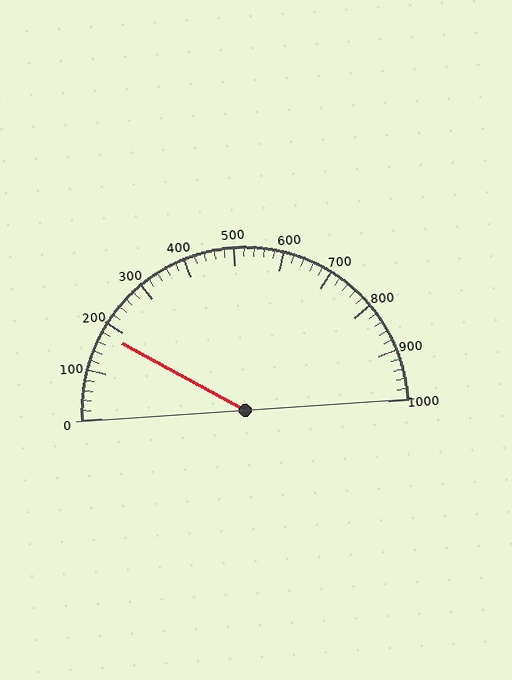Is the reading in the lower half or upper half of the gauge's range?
The reading is in the lower half of the range (0 to 1000).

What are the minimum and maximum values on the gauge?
The gauge ranges from 0 to 1000.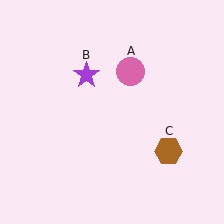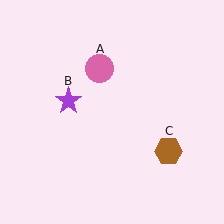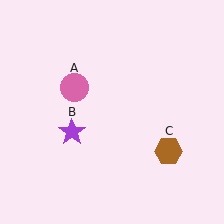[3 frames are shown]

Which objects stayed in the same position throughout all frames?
Brown hexagon (object C) remained stationary.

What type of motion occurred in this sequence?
The pink circle (object A), purple star (object B) rotated counterclockwise around the center of the scene.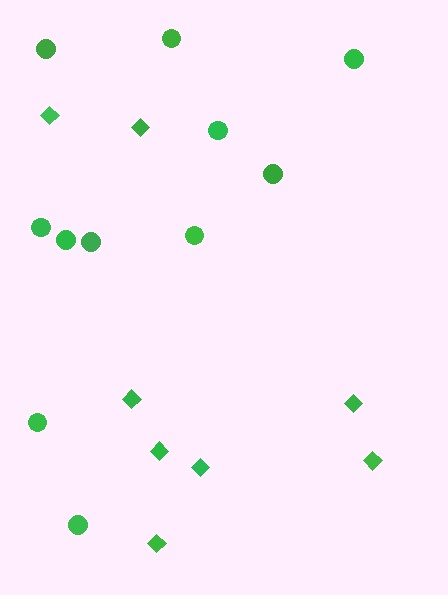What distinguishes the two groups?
There are 2 groups: one group of circles (11) and one group of diamonds (8).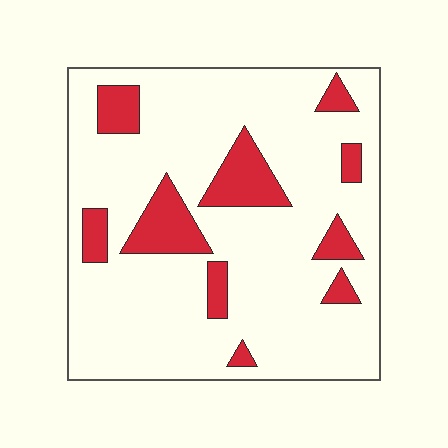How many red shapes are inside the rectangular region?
10.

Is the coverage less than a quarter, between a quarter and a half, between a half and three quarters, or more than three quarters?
Less than a quarter.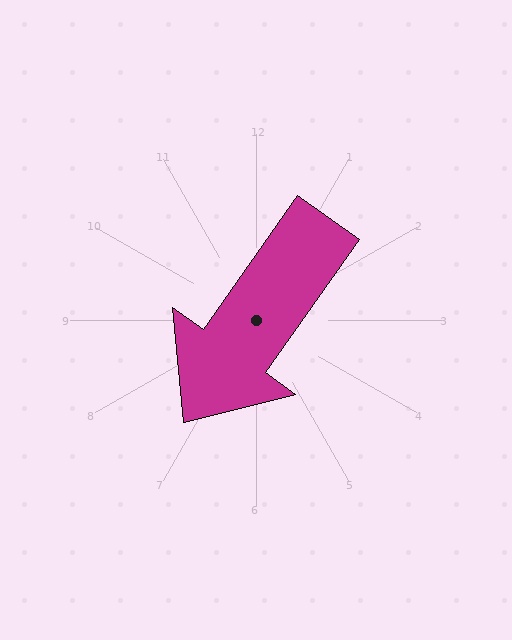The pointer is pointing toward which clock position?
Roughly 7 o'clock.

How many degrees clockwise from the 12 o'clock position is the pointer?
Approximately 215 degrees.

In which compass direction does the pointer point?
Southwest.